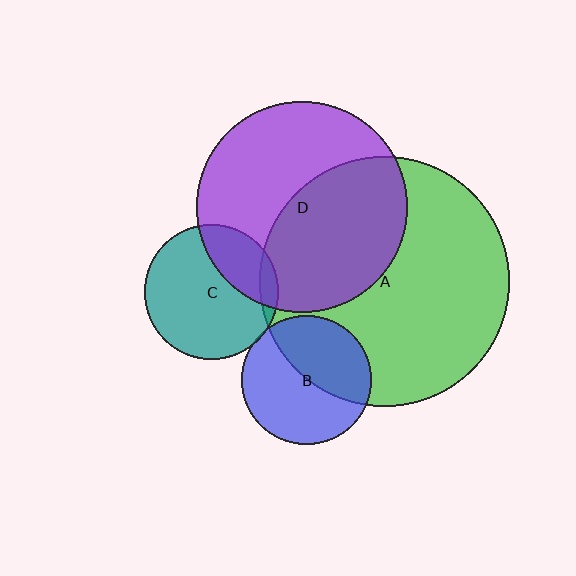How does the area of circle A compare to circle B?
Approximately 3.7 times.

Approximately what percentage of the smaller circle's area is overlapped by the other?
Approximately 5%.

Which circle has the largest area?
Circle A (green).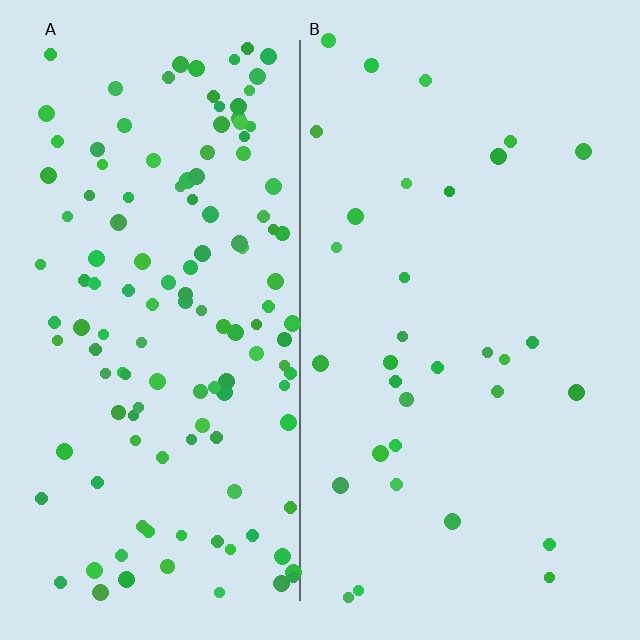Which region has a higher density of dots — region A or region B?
A (the left).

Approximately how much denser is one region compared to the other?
Approximately 4.0× — region A over region B.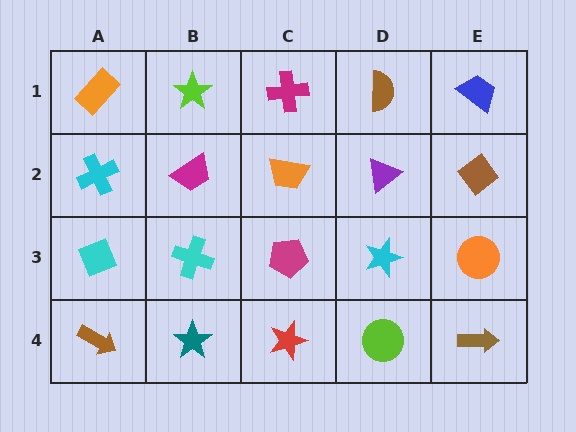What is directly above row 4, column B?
A cyan cross.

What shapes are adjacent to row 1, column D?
A purple triangle (row 2, column D), a magenta cross (row 1, column C), a blue trapezoid (row 1, column E).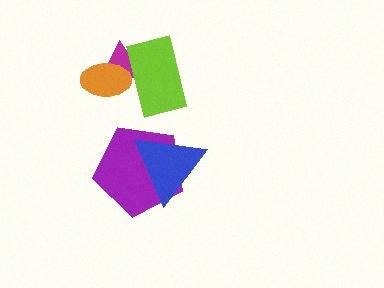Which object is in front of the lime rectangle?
The orange ellipse is in front of the lime rectangle.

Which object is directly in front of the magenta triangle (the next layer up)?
The lime rectangle is directly in front of the magenta triangle.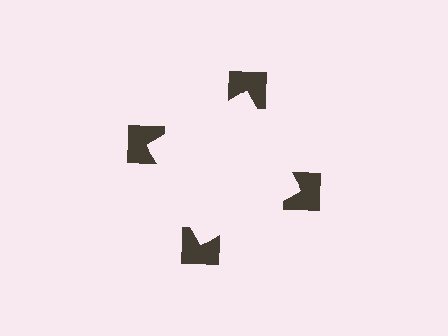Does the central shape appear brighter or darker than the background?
It typically appears slightly brighter than the background, even though no actual brightness change is drawn.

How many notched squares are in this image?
There are 4 — one at each vertex of the illusory square.